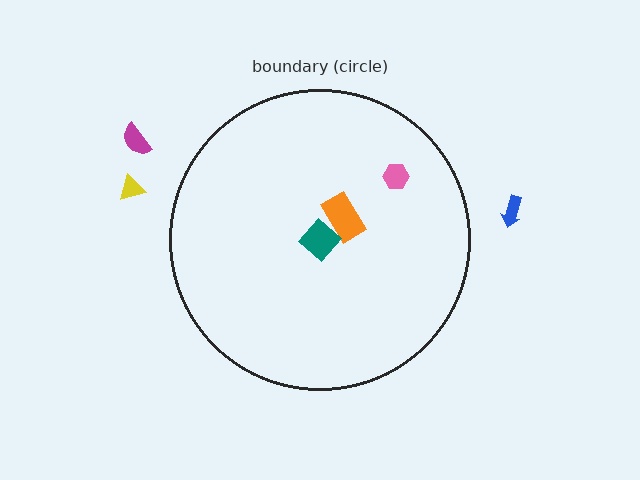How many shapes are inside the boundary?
3 inside, 3 outside.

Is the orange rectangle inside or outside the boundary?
Inside.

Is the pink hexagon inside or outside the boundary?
Inside.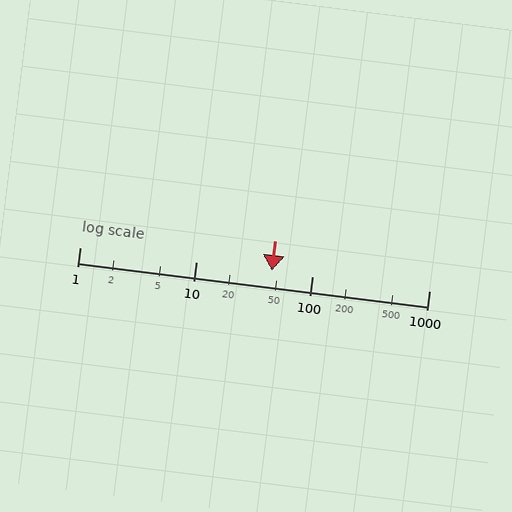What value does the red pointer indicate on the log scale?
The pointer indicates approximately 45.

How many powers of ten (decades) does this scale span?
The scale spans 3 decades, from 1 to 1000.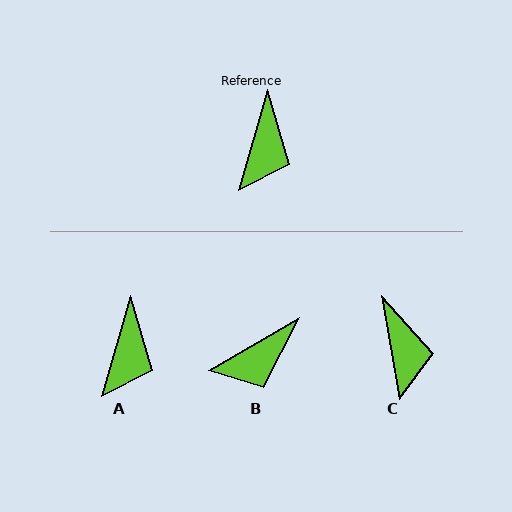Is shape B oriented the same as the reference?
No, it is off by about 43 degrees.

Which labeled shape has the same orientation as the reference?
A.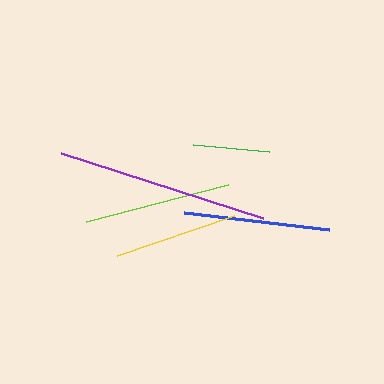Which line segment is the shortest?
The green line is the shortest at approximately 76 pixels.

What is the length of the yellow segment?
The yellow segment is approximately 123 pixels long.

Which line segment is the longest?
The purple line is the longest at approximately 213 pixels.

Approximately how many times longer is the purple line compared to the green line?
The purple line is approximately 2.8 times the length of the green line.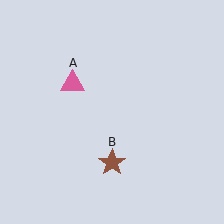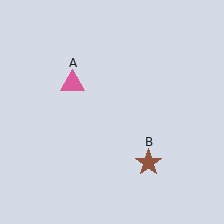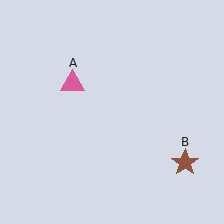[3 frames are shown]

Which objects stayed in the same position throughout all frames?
Pink triangle (object A) remained stationary.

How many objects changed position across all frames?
1 object changed position: brown star (object B).